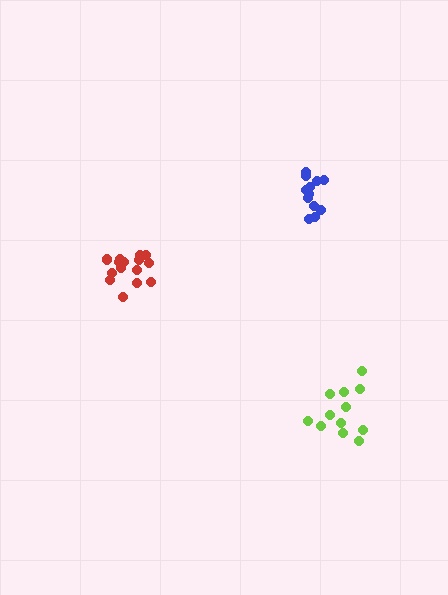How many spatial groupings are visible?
There are 3 spatial groupings.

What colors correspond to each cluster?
The clusters are colored: lime, blue, red.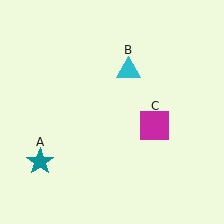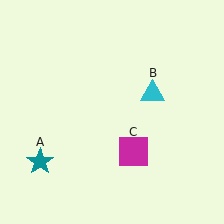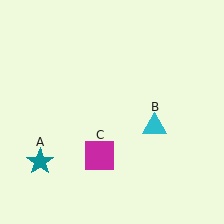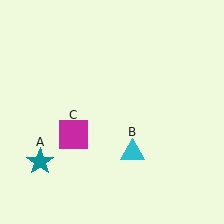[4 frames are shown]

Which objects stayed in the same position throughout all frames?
Teal star (object A) remained stationary.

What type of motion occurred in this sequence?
The cyan triangle (object B), magenta square (object C) rotated clockwise around the center of the scene.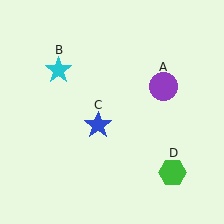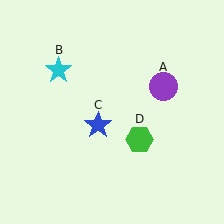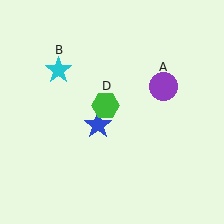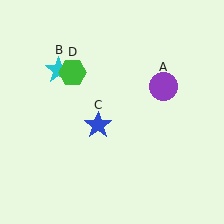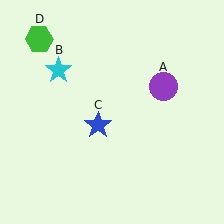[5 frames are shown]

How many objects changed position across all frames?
1 object changed position: green hexagon (object D).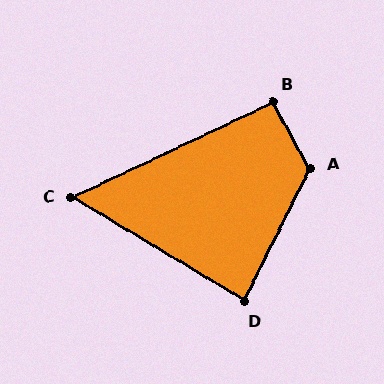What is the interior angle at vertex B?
Approximately 94 degrees (approximately right).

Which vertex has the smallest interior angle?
C, at approximately 56 degrees.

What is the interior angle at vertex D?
Approximately 86 degrees (approximately right).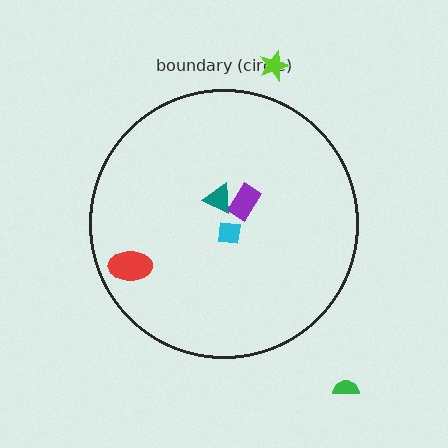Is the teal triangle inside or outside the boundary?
Inside.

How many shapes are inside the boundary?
4 inside, 2 outside.